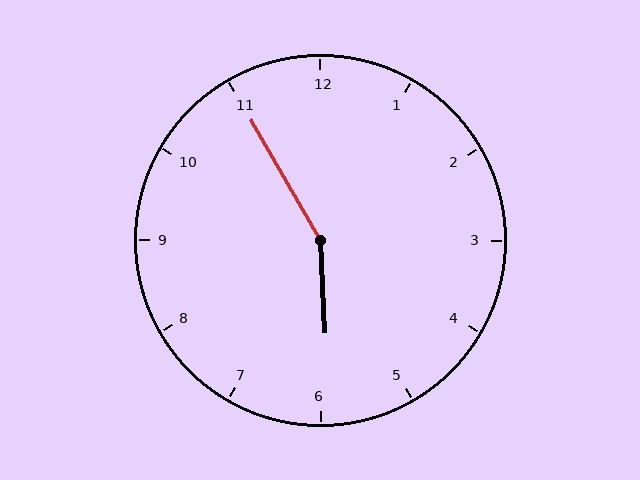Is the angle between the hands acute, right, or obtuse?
It is obtuse.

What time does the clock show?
5:55.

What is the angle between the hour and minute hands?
Approximately 152 degrees.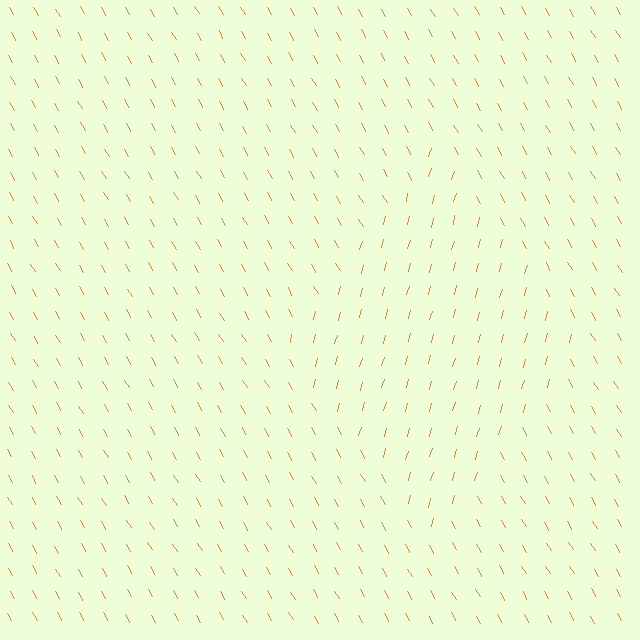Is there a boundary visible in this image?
Yes, there is a texture boundary formed by a change in line orientation.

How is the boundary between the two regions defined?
The boundary is defined purely by a change in line orientation (approximately 45 degrees difference). All lines are the same color and thickness.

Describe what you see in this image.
The image is filled with small orange line segments. A diamond region in the image has lines oriented differently from the surrounding lines, creating a visible texture boundary.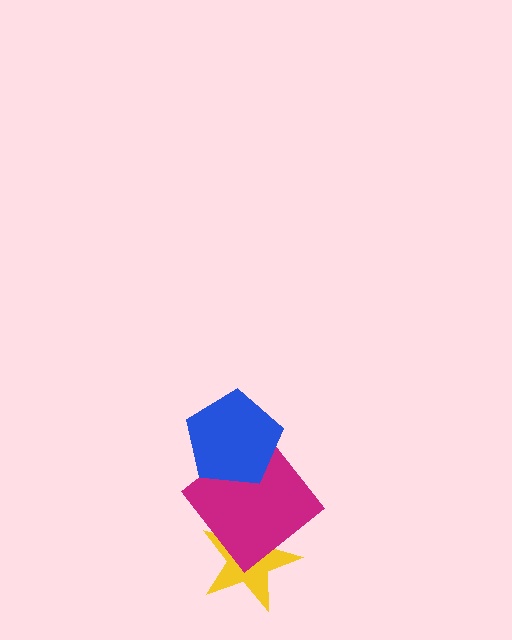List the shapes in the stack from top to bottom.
From top to bottom: the blue pentagon, the magenta diamond, the yellow star.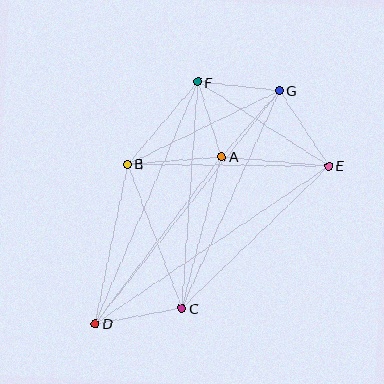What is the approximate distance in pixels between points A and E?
The distance between A and E is approximately 108 pixels.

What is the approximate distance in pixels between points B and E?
The distance between B and E is approximately 201 pixels.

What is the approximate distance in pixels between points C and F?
The distance between C and F is approximately 227 pixels.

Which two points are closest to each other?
Points A and F are closest to each other.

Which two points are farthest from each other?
Points D and G are farthest from each other.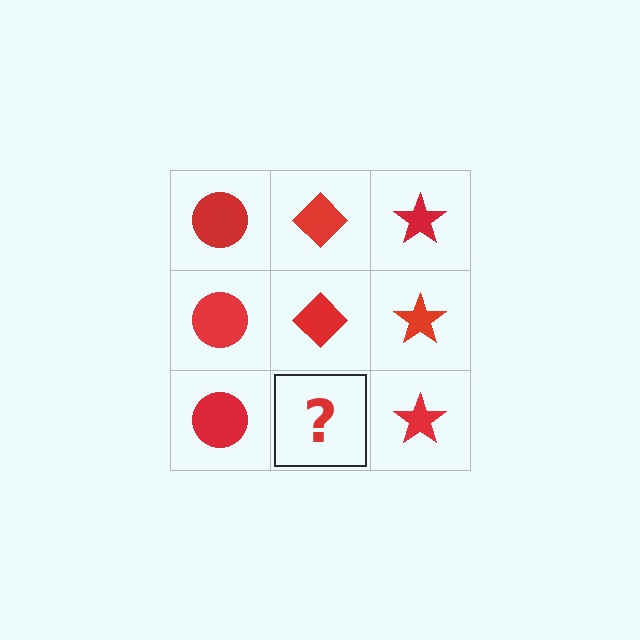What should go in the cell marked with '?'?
The missing cell should contain a red diamond.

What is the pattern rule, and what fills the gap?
The rule is that each column has a consistent shape. The gap should be filled with a red diamond.